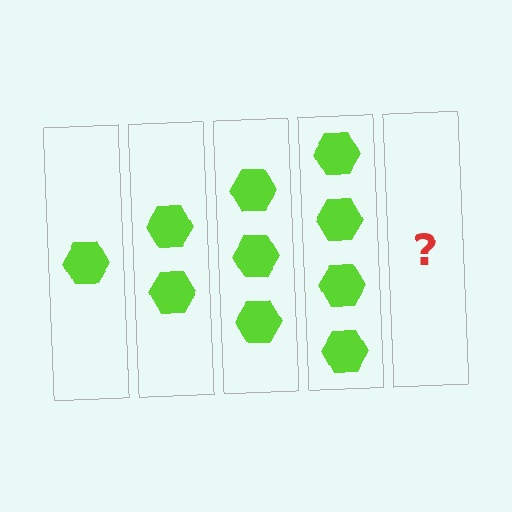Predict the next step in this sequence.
The next step is 5 hexagons.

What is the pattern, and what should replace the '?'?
The pattern is that each step adds one more hexagon. The '?' should be 5 hexagons.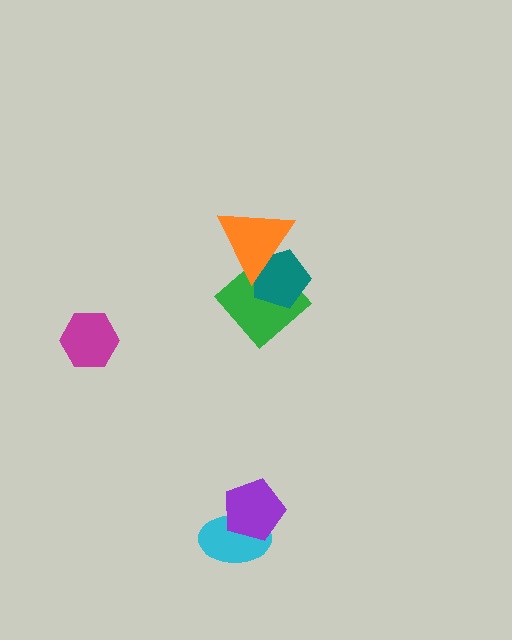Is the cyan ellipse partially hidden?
Yes, it is partially covered by another shape.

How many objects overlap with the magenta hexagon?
0 objects overlap with the magenta hexagon.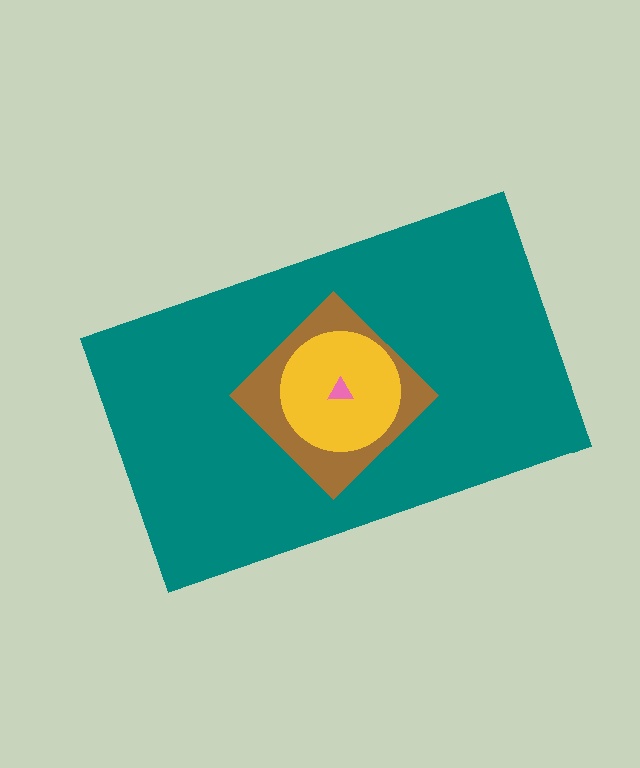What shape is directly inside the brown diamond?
The yellow circle.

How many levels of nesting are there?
4.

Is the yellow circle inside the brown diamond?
Yes.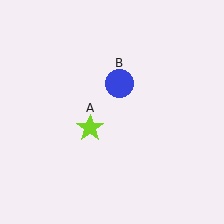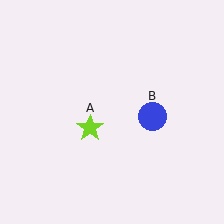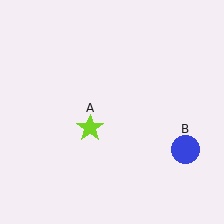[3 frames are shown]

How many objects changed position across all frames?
1 object changed position: blue circle (object B).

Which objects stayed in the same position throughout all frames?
Lime star (object A) remained stationary.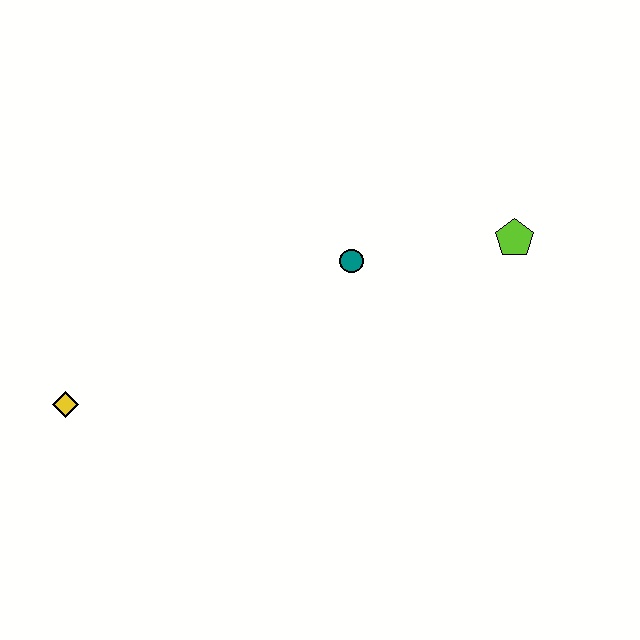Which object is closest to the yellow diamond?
The teal circle is closest to the yellow diamond.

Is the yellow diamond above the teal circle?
No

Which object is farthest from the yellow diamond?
The lime pentagon is farthest from the yellow diamond.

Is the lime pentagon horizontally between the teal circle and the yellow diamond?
No